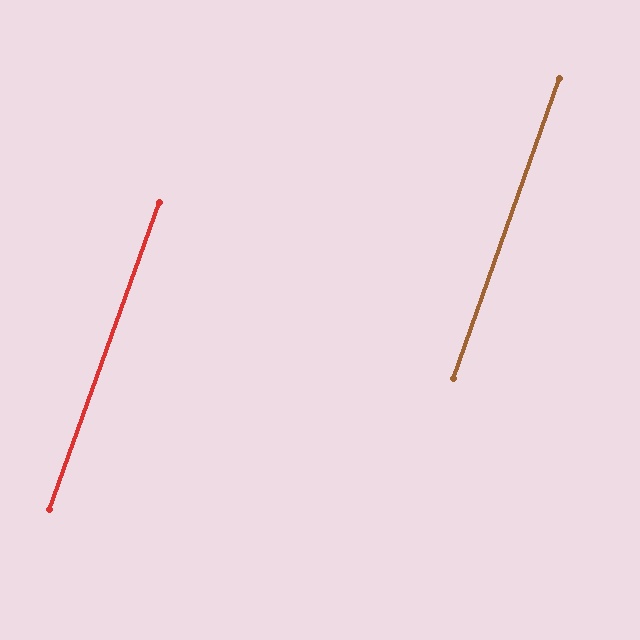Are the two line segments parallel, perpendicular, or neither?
Parallel — their directions differ by only 0.0°.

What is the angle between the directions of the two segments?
Approximately 0 degrees.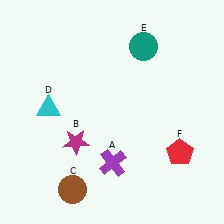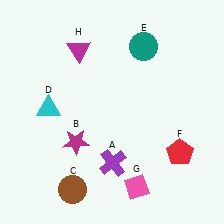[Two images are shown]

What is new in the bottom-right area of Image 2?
A pink diamond (G) was added in the bottom-right area of Image 2.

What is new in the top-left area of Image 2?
A magenta triangle (H) was added in the top-left area of Image 2.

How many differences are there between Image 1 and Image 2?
There are 2 differences between the two images.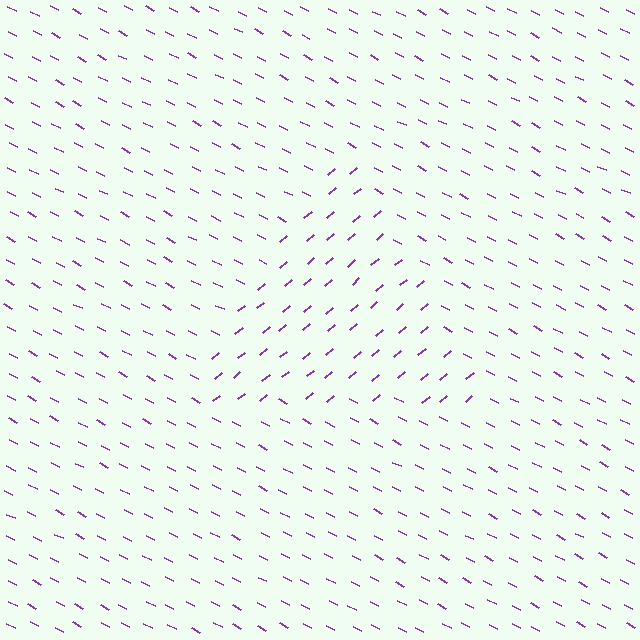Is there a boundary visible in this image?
Yes, there is a texture boundary formed by a change in line orientation.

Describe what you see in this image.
The image is filled with small purple line segments. A triangle region in the image has lines oriented differently from the surrounding lines, creating a visible texture boundary.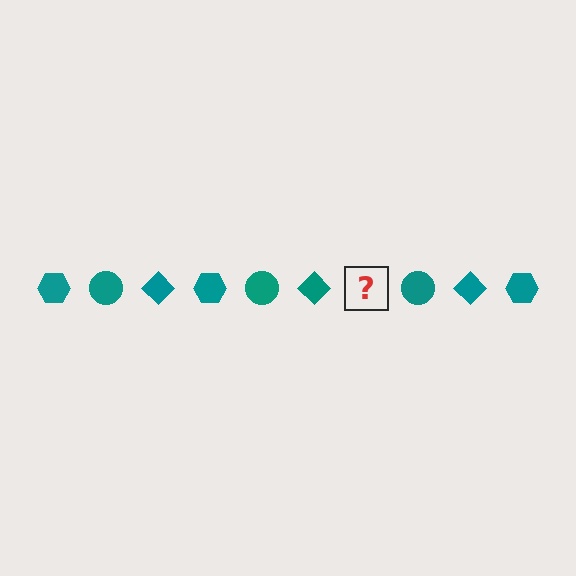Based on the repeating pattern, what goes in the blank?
The blank should be a teal hexagon.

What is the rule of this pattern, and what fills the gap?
The rule is that the pattern cycles through hexagon, circle, diamond shapes in teal. The gap should be filled with a teal hexagon.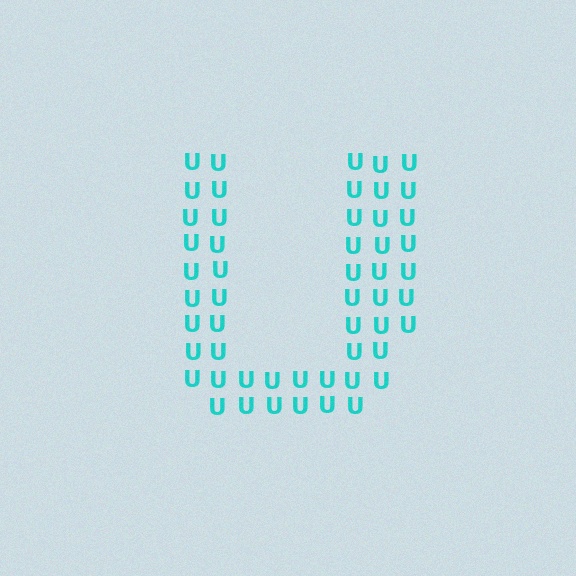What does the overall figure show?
The overall figure shows the letter U.